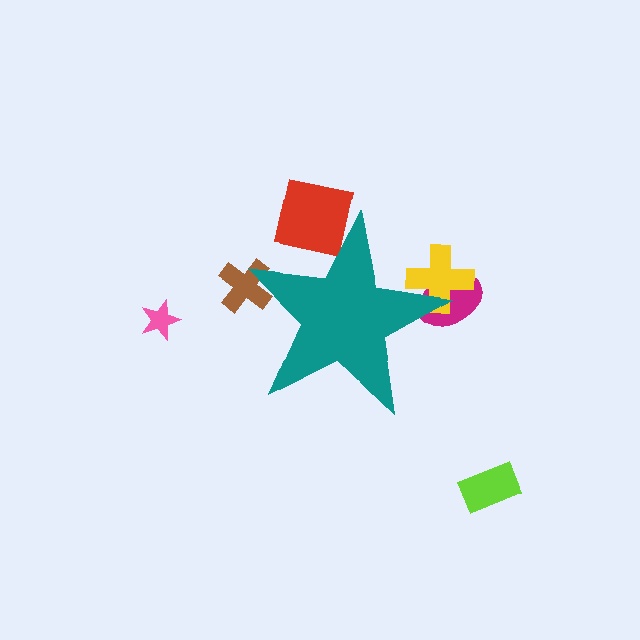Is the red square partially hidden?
Yes, the red square is partially hidden behind the teal star.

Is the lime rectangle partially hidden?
No, the lime rectangle is fully visible.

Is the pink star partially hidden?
No, the pink star is fully visible.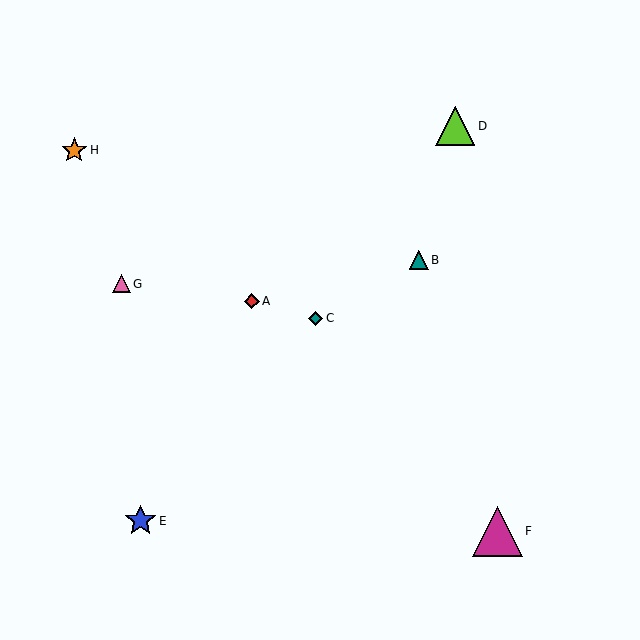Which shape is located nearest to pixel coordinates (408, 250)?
The teal triangle (labeled B) at (419, 260) is nearest to that location.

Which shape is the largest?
The magenta triangle (labeled F) is the largest.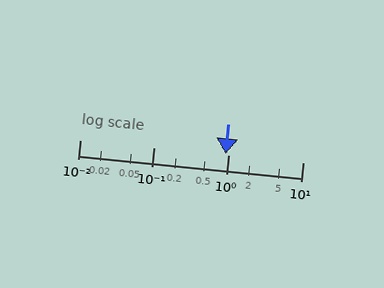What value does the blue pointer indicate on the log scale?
The pointer indicates approximately 0.92.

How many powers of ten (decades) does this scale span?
The scale spans 3 decades, from 0.01 to 10.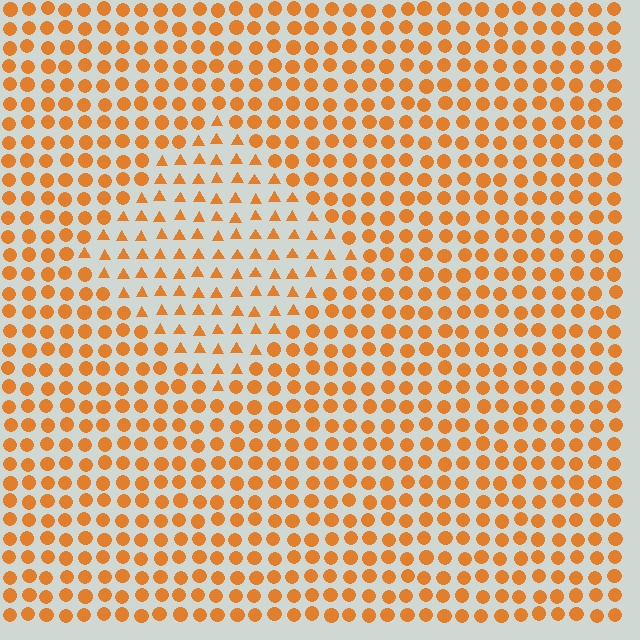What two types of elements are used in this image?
The image uses triangles inside the diamond region and circles outside it.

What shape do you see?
I see a diamond.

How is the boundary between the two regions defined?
The boundary is defined by a change in element shape: triangles inside vs. circles outside. All elements share the same color and spacing.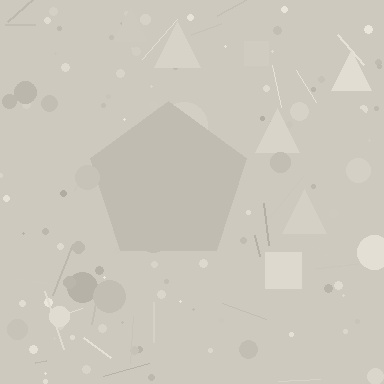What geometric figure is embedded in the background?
A pentagon is embedded in the background.